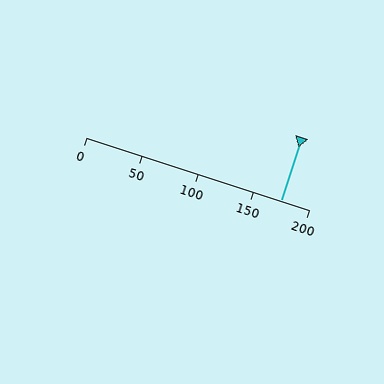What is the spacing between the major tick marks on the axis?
The major ticks are spaced 50 apart.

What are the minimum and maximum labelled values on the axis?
The axis runs from 0 to 200.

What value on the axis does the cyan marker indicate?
The marker indicates approximately 175.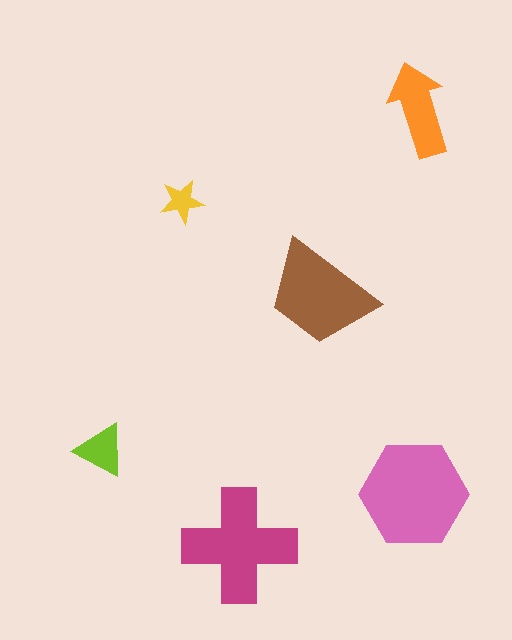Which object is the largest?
The pink hexagon.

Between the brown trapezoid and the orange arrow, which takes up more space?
The brown trapezoid.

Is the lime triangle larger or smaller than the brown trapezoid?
Smaller.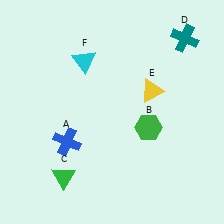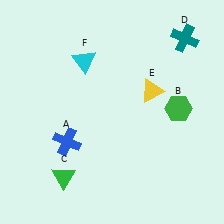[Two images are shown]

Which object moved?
The green hexagon (B) moved right.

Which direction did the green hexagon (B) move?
The green hexagon (B) moved right.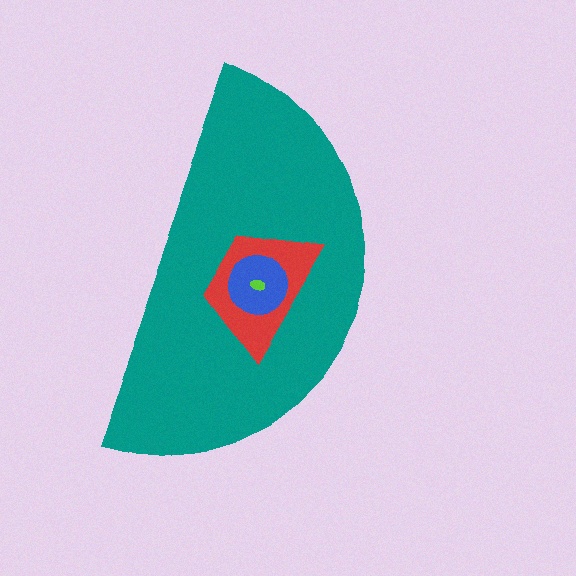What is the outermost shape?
The teal semicircle.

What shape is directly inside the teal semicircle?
The red trapezoid.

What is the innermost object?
The lime ellipse.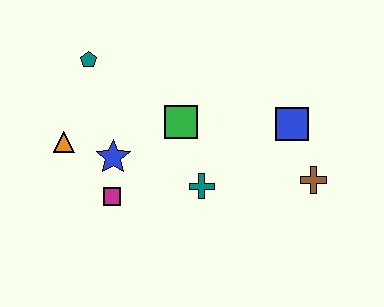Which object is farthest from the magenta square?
The brown cross is farthest from the magenta square.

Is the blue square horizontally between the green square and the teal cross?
No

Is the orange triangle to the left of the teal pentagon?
Yes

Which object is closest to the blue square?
The brown cross is closest to the blue square.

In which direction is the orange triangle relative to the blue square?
The orange triangle is to the left of the blue square.